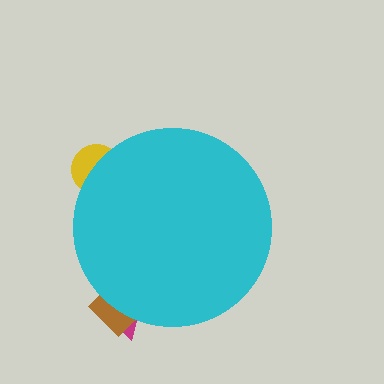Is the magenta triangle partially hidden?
Yes, the magenta triangle is partially hidden behind the cyan circle.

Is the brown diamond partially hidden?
Yes, the brown diamond is partially hidden behind the cyan circle.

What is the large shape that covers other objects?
A cyan circle.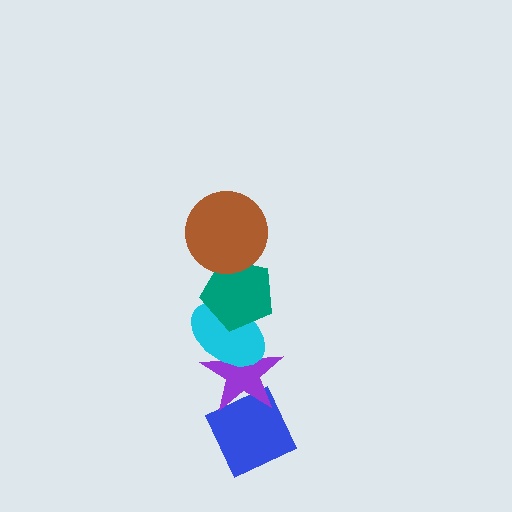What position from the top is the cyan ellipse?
The cyan ellipse is 3rd from the top.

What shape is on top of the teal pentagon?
The brown circle is on top of the teal pentagon.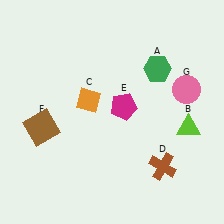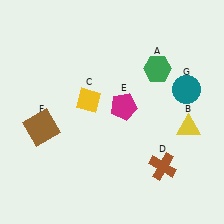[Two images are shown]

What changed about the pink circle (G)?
In Image 1, G is pink. In Image 2, it changed to teal.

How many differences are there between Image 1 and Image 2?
There are 3 differences between the two images.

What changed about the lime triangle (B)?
In Image 1, B is lime. In Image 2, it changed to yellow.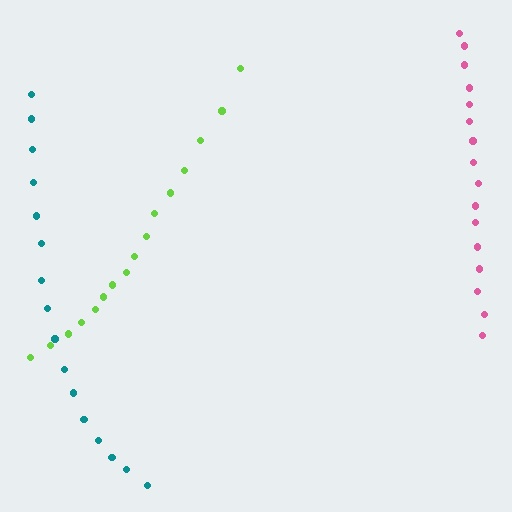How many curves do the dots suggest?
There are 3 distinct paths.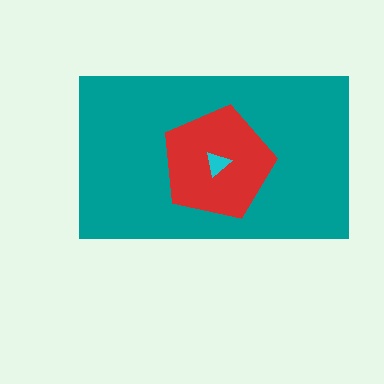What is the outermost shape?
The teal rectangle.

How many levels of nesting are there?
3.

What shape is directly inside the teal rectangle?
The red pentagon.